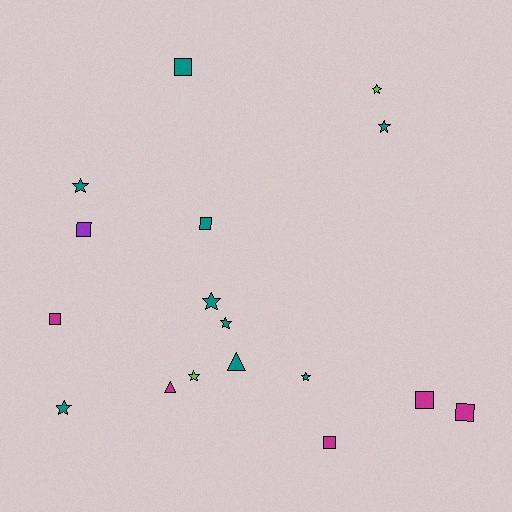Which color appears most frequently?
Teal, with 9 objects.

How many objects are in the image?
There are 17 objects.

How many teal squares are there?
There are 2 teal squares.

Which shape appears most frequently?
Star, with 8 objects.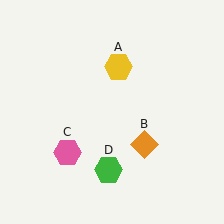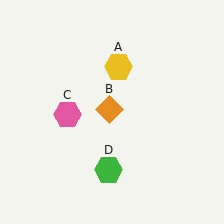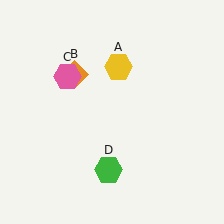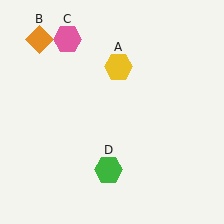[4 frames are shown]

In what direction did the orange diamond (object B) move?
The orange diamond (object B) moved up and to the left.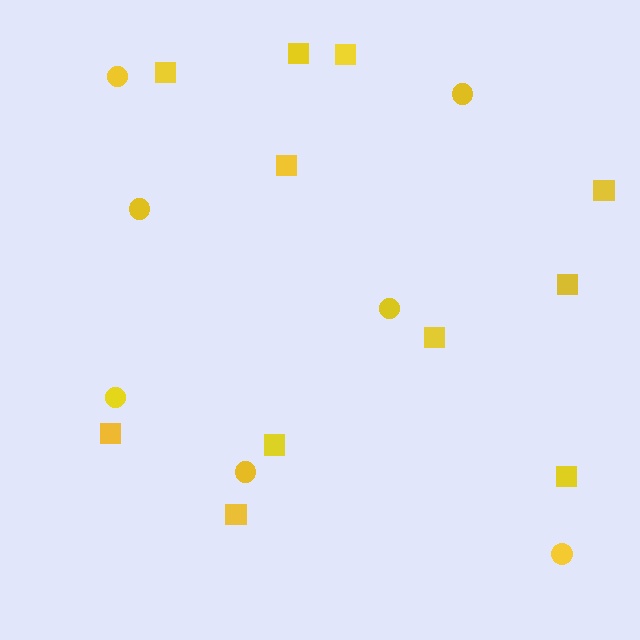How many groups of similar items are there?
There are 2 groups: one group of circles (7) and one group of squares (11).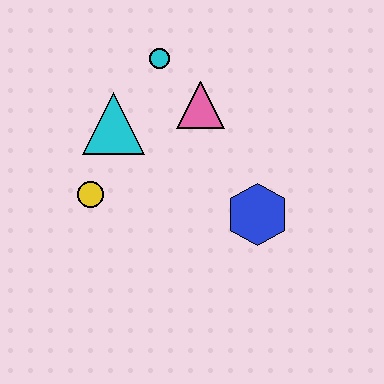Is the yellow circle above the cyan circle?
No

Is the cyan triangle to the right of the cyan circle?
No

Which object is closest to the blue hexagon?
The pink triangle is closest to the blue hexagon.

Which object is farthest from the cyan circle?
The blue hexagon is farthest from the cyan circle.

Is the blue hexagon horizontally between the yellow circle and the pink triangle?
No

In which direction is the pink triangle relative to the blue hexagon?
The pink triangle is above the blue hexagon.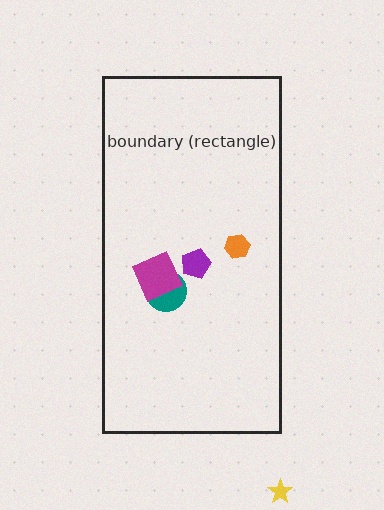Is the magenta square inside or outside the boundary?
Inside.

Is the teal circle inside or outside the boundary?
Inside.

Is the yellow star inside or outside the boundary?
Outside.